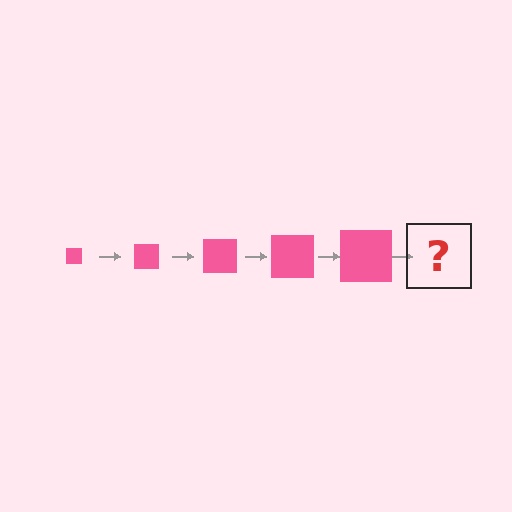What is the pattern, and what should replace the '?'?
The pattern is that the square gets progressively larger each step. The '?' should be a pink square, larger than the previous one.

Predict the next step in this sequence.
The next step is a pink square, larger than the previous one.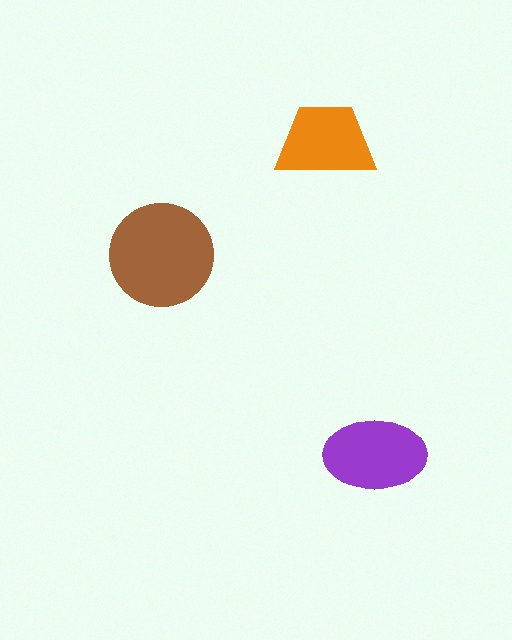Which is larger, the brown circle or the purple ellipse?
The brown circle.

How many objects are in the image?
There are 3 objects in the image.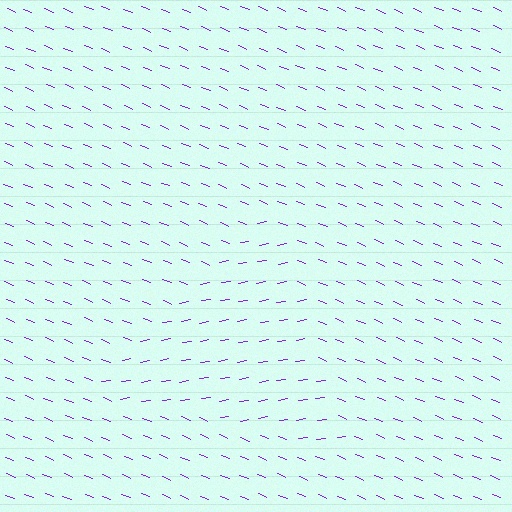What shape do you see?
I see a triangle.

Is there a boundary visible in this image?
Yes, there is a texture boundary formed by a change in line orientation.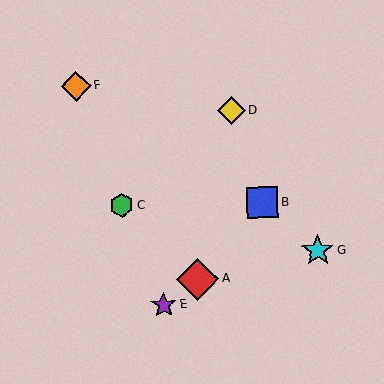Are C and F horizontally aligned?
No, C is at y≈205 and F is at y≈86.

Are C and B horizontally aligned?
Yes, both are at y≈205.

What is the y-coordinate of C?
Object C is at y≈205.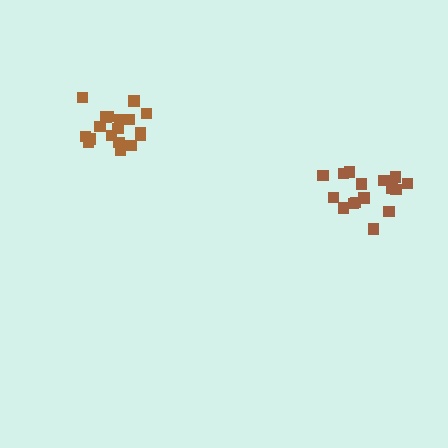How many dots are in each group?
Group 1: 18 dots, Group 2: 17 dots (35 total).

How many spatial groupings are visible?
There are 2 spatial groupings.